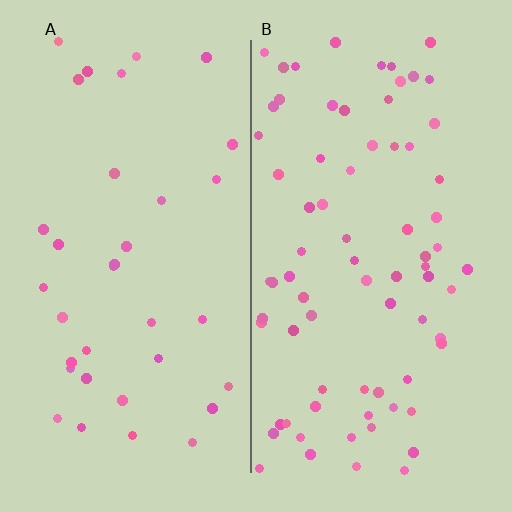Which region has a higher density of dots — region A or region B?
B (the right).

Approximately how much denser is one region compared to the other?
Approximately 2.2× — region B over region A.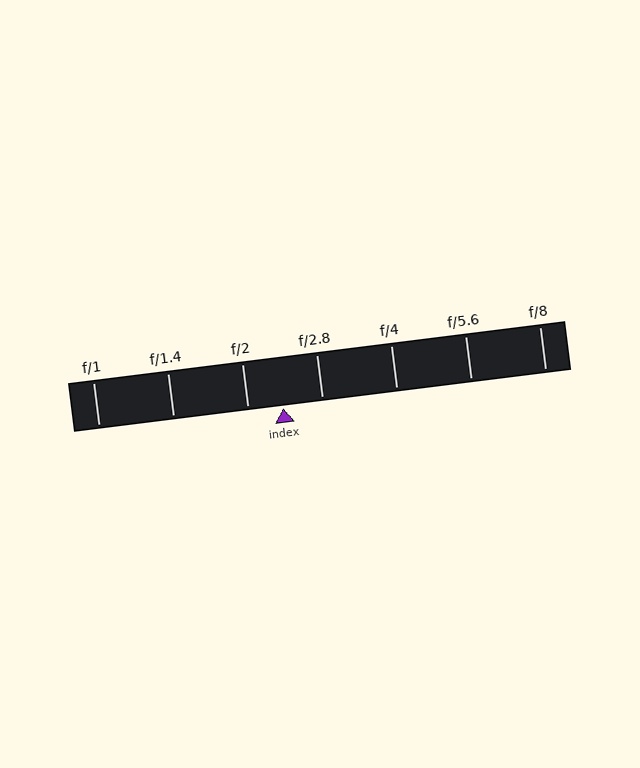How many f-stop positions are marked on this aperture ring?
There are 7 f-stop positions marked.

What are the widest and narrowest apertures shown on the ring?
The widest aperture shown is f/1 and the narrowest is f/8.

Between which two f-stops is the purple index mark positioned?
The index mark is between f/2 and f/2.8.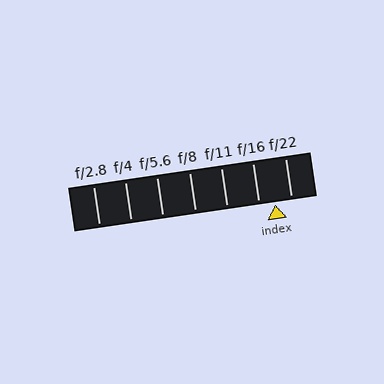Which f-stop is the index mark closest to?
The index mark is closest to f/16.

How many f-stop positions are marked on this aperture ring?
There are 7 f-stop positions marked.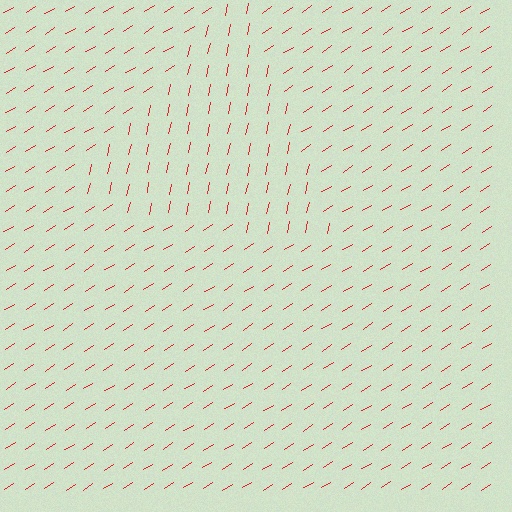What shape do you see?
I see a triangle.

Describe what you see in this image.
The image is filled with small red line segments. A triangle region in the image has lines oriented differently from the surrounding lines, creating a visible texture boundary.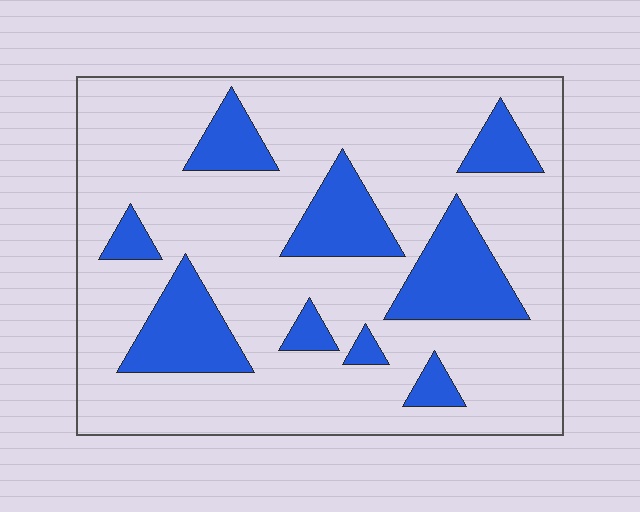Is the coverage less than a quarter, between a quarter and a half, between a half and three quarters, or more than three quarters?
Less than a quarter.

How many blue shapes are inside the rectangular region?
9.